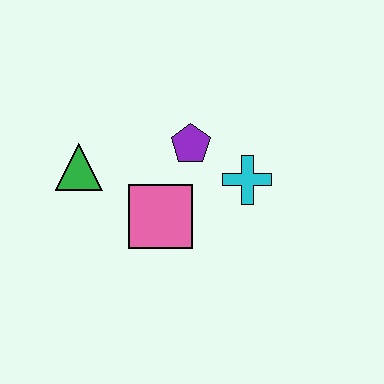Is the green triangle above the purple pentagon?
No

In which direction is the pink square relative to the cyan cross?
The pink square is to the left of the cyan cross.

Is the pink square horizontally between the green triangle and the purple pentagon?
Yes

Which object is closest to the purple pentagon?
The cyan cross is closest to the purple pentagon.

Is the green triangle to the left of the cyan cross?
Yes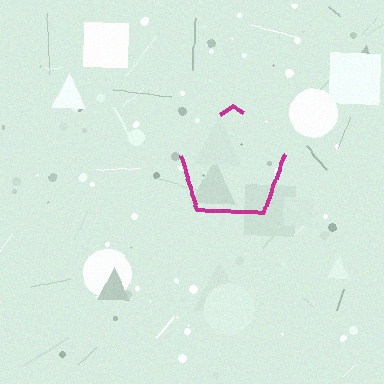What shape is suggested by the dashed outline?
The dashed outline suggests a pentagon.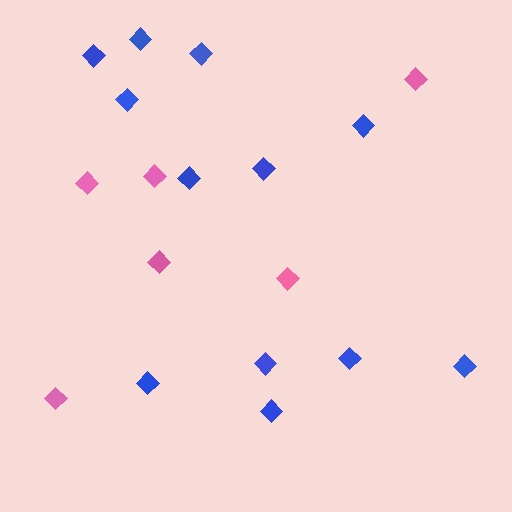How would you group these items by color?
There are 2 groups: one group of blue diamonds (12) and one group of pink diamonds (6).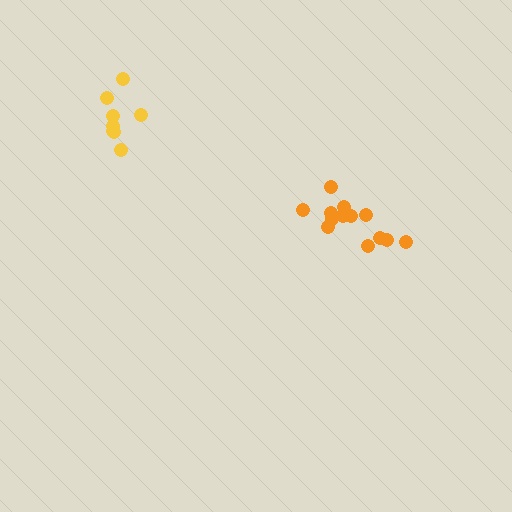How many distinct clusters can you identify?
There are 2 distinct clusters.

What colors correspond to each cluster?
The clusters are colored: orange, yellow.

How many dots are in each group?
Group 1: 13 dots, Group 2: 8 dots (21 total).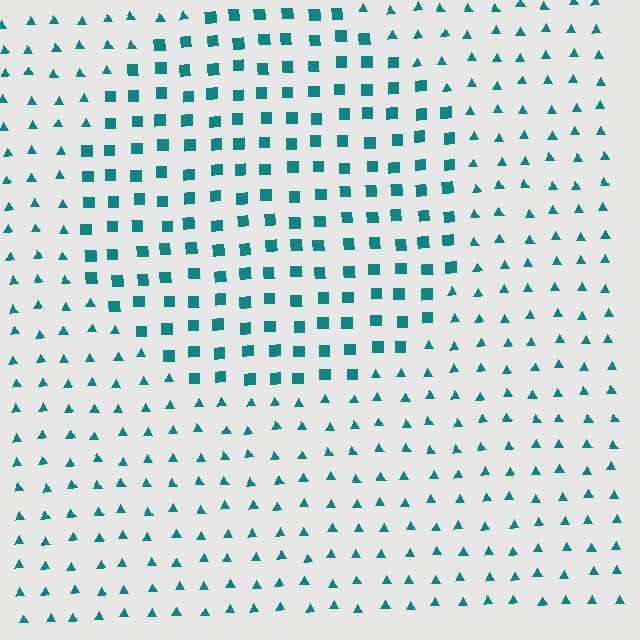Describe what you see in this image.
The image is filled with small teal elements arranged in a uniform grid. A circle-shaped region contains squares, while the surrounding area contains triangles. The boundary is defined purely by the change in element shape.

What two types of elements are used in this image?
The image uses squares inside the circle region and triangles outside it.